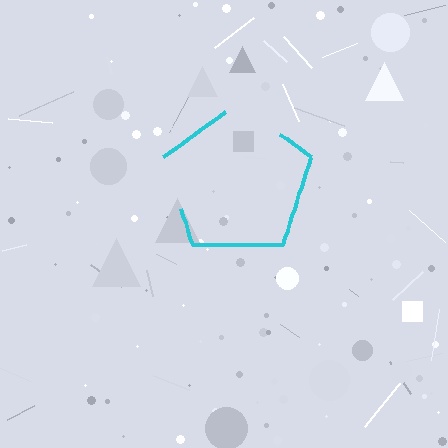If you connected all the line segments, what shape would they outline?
They would outline a pentagon.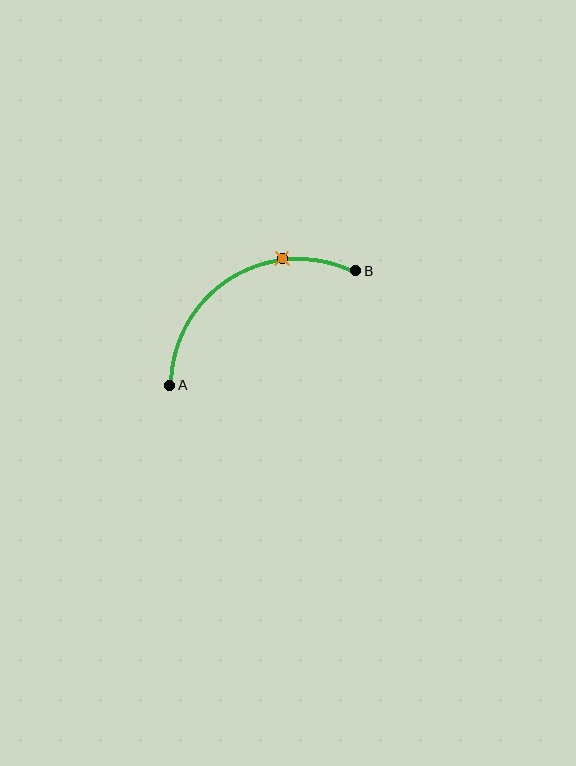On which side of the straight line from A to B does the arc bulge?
The arc bulges above the straight line connecting A and B.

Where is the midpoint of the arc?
The arc midpoint is the point on the curve farthest from the straight line joining A and B. It sits above that line.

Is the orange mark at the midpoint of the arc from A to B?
No. The orange mark lies on the arc but is closer to endpoint B. The arc midpoint would be at the point on the curve equidistant along the arc from both A and B.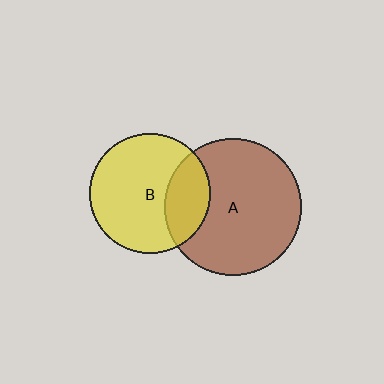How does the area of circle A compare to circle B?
Approximately 1.3 times.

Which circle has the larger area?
Circle A (brown).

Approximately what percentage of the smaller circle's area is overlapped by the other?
Approximately 25%.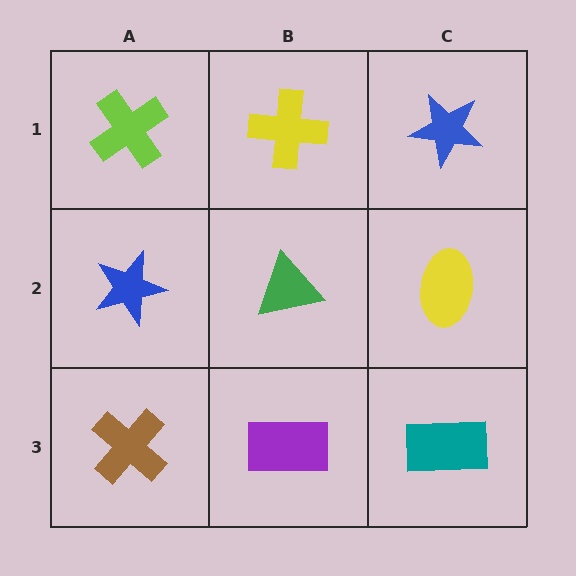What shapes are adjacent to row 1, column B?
A green triangle (row 2, column B), a lime cross (row 1, column A), a blue star (row 1, column C).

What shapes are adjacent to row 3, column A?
A blue star (row 2, column A), a purple rectangle (row 3, column B).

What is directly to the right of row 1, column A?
A yellow cross.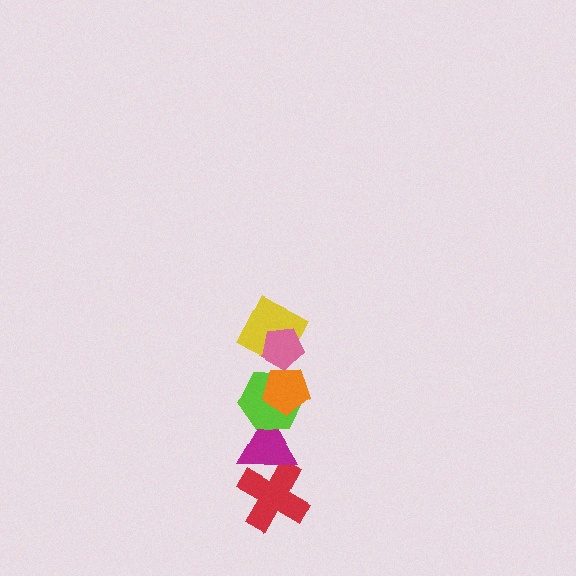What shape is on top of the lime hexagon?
The orange pentagon is on top of the lime hexagon.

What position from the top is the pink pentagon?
The pink pentagon is 1st from the top.